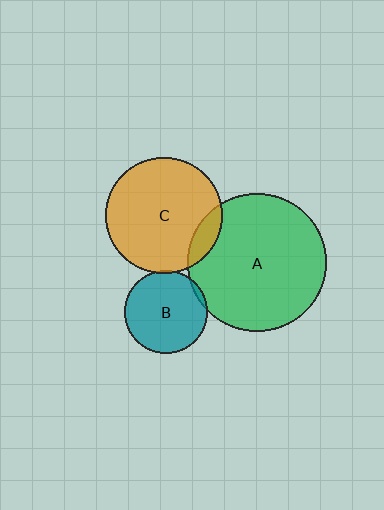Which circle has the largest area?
Circle A (green).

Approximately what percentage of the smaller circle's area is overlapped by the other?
Approximately 10%.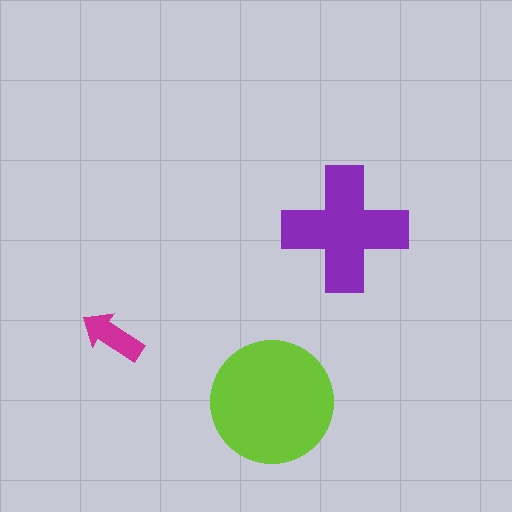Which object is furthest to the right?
The purple cross is rightmost.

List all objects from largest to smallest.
The lime circle, the purple cross, the magenta arrow.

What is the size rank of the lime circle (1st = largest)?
1st.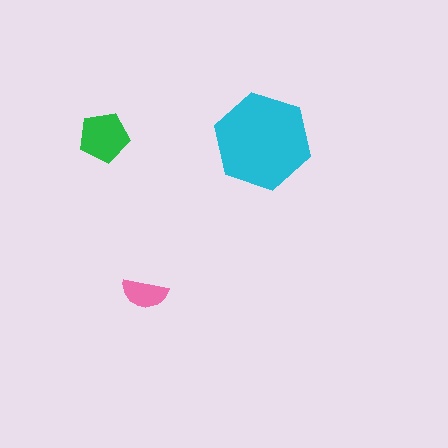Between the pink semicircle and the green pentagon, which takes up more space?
The green pentagon.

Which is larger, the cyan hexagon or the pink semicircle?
The cyan hexagon.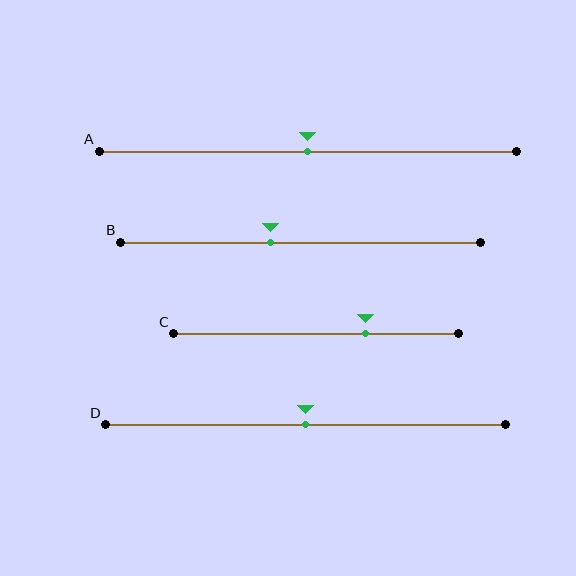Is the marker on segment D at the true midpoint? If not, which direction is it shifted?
Yes, the marker on segment D is at the true midpoint.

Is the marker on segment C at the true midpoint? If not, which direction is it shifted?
No, the marker on segment C is shifted to the right by about 17% of the segment length.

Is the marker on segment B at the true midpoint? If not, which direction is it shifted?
No, the marker on segment B is shifted to the left by about 8% of the segment length.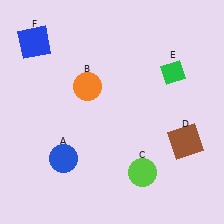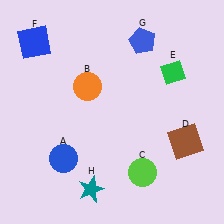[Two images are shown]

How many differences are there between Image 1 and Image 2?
There are 2 differences between the two images.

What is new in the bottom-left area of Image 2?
A teal star (H) was added in the bottom-left area of Image 2.